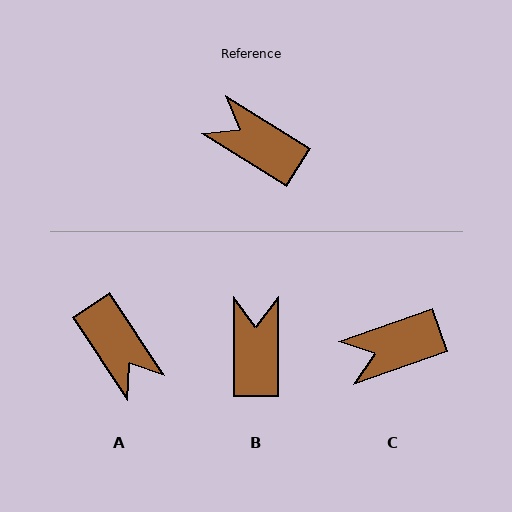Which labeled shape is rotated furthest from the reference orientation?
A, about 156 degrees away.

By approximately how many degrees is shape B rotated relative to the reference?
Approximately 57 degrees clockwise.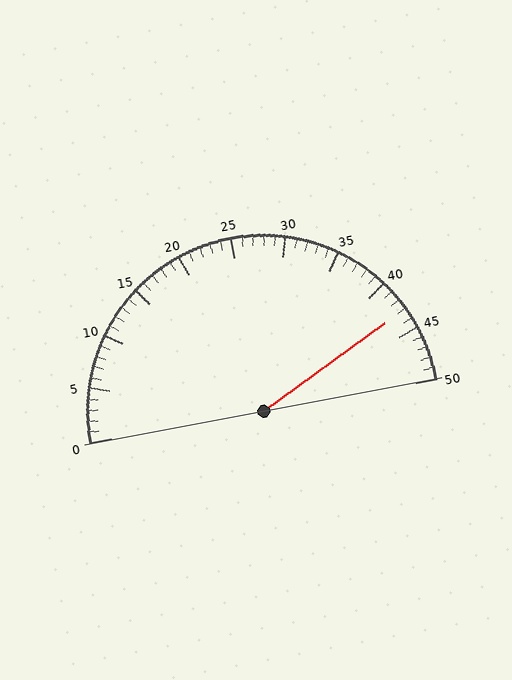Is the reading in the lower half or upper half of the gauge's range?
The reading is in the upper half of the range (0 to 50).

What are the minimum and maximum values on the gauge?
The gauge ranges from 0 to 50.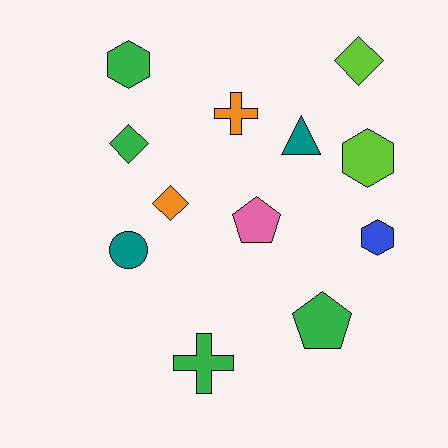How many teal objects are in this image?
There are 2 teal objects.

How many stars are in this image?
There are no stars.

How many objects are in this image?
There are 12 objects.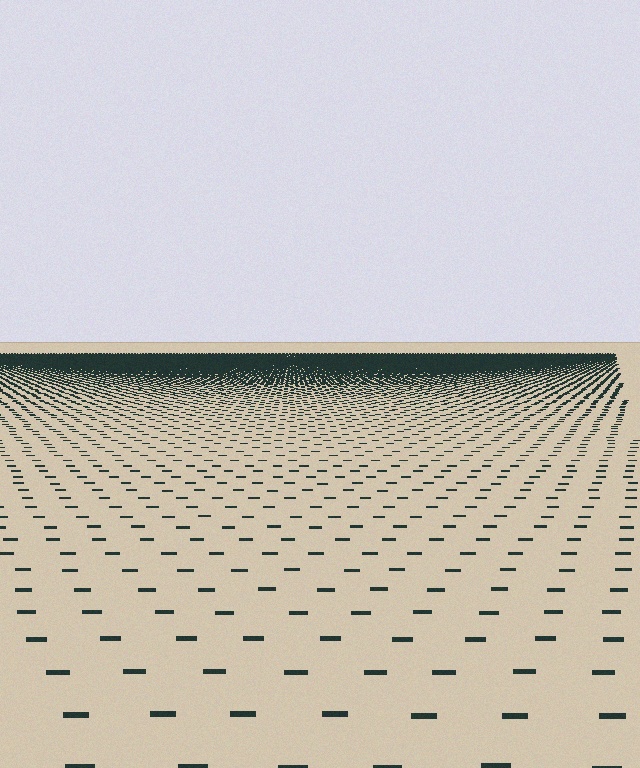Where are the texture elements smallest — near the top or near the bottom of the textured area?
Near the top.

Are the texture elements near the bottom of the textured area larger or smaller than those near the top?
Larger. Near the bottom, elements are closer to the viewer and appear at a bigger on-screen size.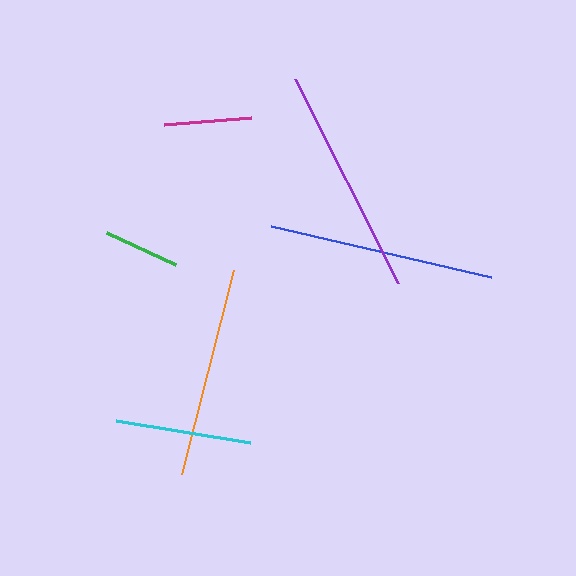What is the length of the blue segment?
The blue segment is approximately 226 pixels long.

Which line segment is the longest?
The purple line is the longest at approximately 228 pixels.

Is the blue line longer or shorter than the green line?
The blue line is longer than the green line.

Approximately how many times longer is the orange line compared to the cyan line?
The orange line is approximately 1.6 times the length of the cyan line.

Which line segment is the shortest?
The green line is the shortest at approximately 77 pixels.